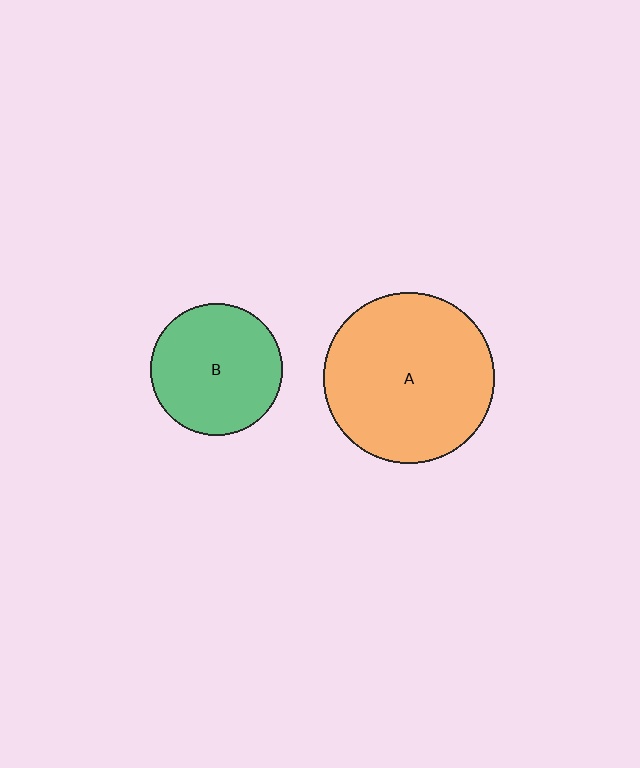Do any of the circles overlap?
No, none of the circles overlap.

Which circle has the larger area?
Circle A (orange).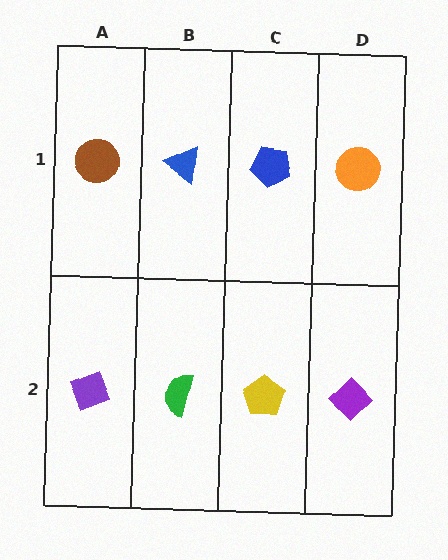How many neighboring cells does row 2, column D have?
2.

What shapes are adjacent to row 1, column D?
A purple diamond (row 2, column D), a blue pentagon (row 1, column C).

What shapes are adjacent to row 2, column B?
A blue triangle (row 1, column B), a purple diamond (row 2, column A), a yellow pentagon (row 2, column C).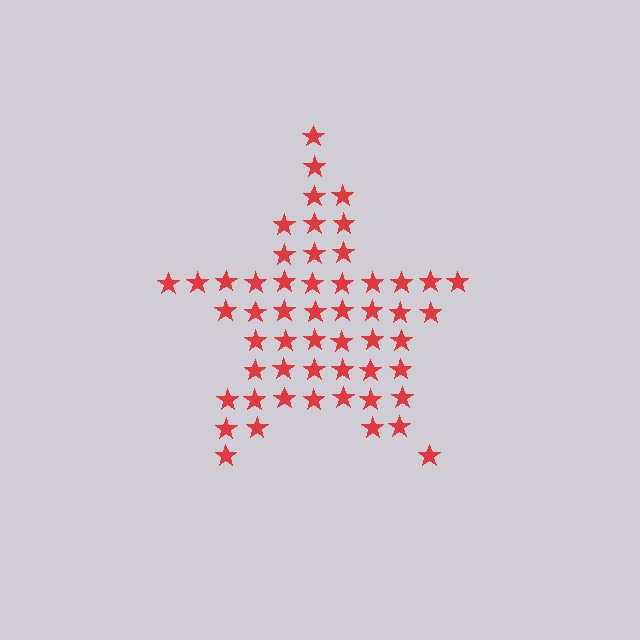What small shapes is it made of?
It is made of small stars.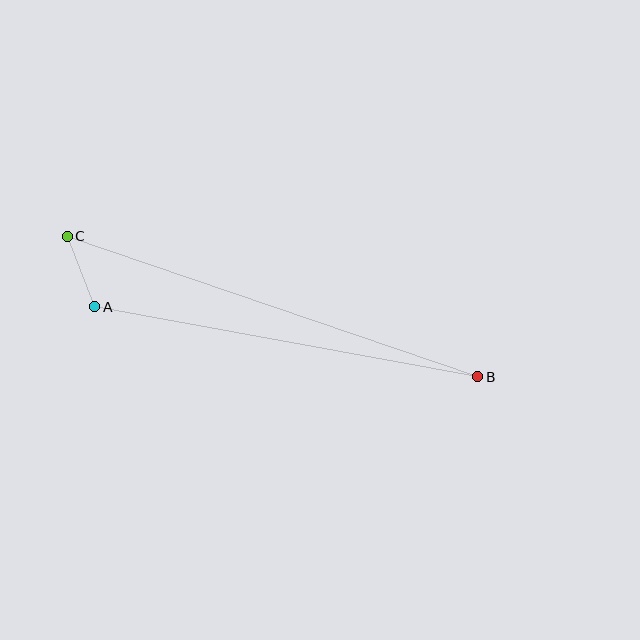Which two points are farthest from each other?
Points B and C are farthest from each other.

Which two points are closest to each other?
Points A and C are closest to each other.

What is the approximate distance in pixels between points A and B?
The distance between A and B is approximately 389 pixels.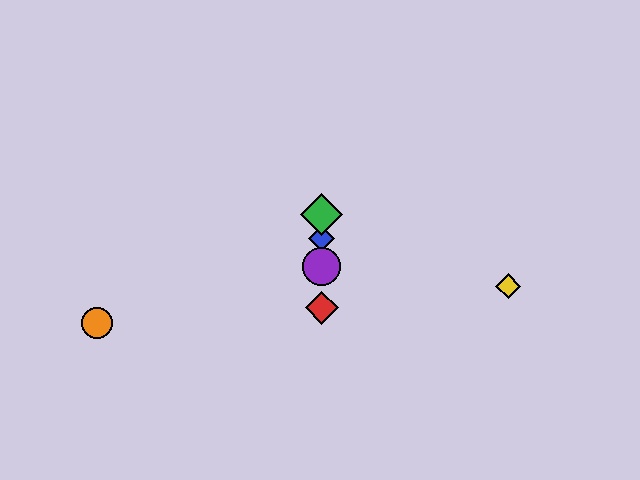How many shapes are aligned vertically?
4 shapes (the red diamond, the blue diamond, the green diamond, the purple circle) are aligned vertically.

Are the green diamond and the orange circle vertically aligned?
No, the green diamond is at x≈322 and the orange circle is at x≈97.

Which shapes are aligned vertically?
The red diamond, the blue diamond, the green diamond, the purple circle are aligned vertically.